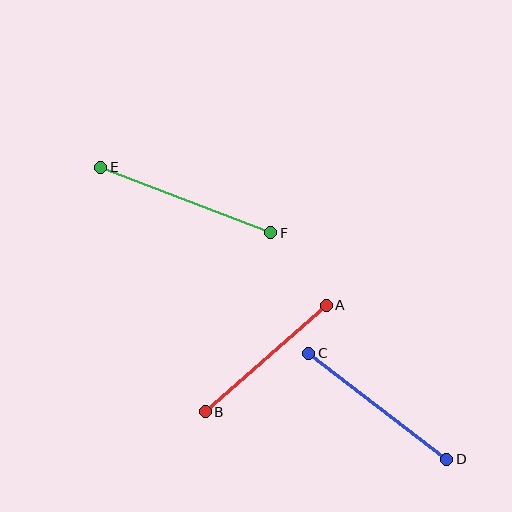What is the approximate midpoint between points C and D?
The midpoint is at approximately (378, 406) pixels.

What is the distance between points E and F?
The distance is approximately 182 pixels.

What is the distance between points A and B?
The distance is approximately 161 pixels.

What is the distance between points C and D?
The distance is approximately 175 pixels.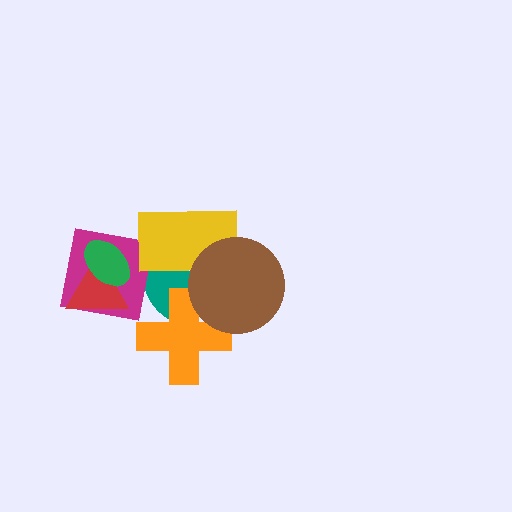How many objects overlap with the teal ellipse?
4 objects overlap with the teal ellipse.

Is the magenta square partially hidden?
Yes, it is partially covered by another shape.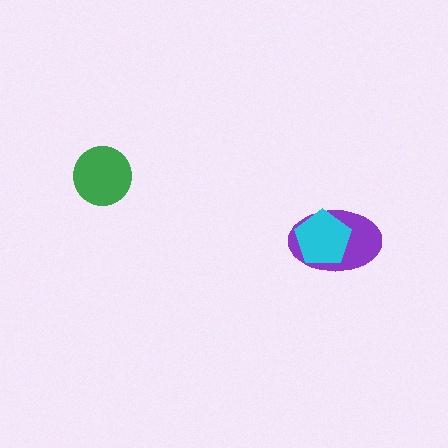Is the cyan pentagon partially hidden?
No, no other shape covers it.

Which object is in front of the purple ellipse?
The cyan pentagon is in front of the purple ellipse.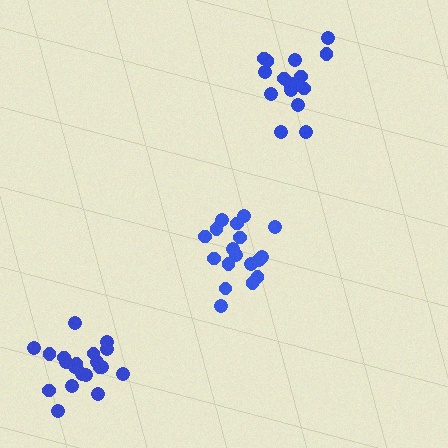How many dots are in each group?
Group 1: 16 dots, Group 2: 18 dots, Group 3: 20 dots (54 total).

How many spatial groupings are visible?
There are 3 spatial groupings.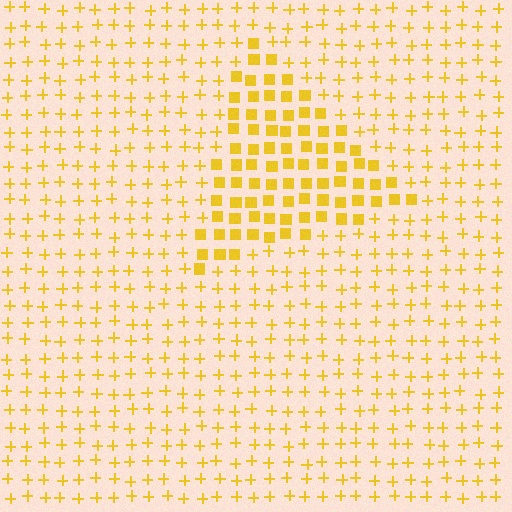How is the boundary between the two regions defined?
The boundary is defined by a change in element shape: squares inside vs. plus signs outside. All elements share the same color and spacing.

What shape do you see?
I see a triangle.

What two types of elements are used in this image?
The image uses squares inside the triangle region and plus signs outside it.